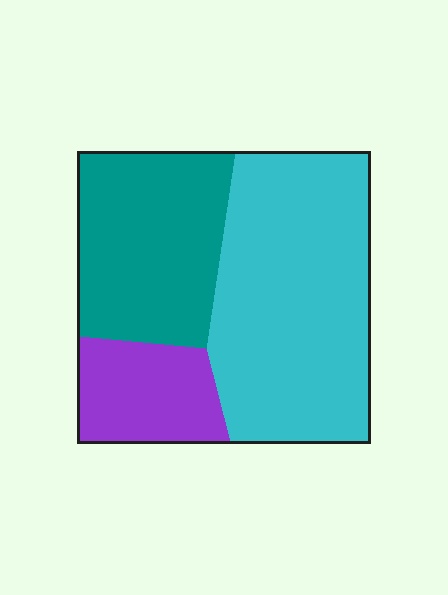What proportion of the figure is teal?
Teal covers around 30% of the figure.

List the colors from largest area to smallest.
From largest to smallest: cyan, teal, purple.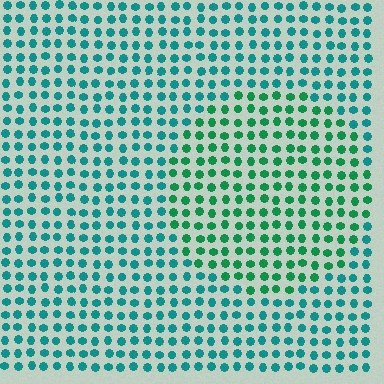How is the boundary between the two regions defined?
The boundary is defined purely by a slight shift in hue (about 31 degrees). Spacing, size, and orientation are identical on both sides.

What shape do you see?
I see a circle.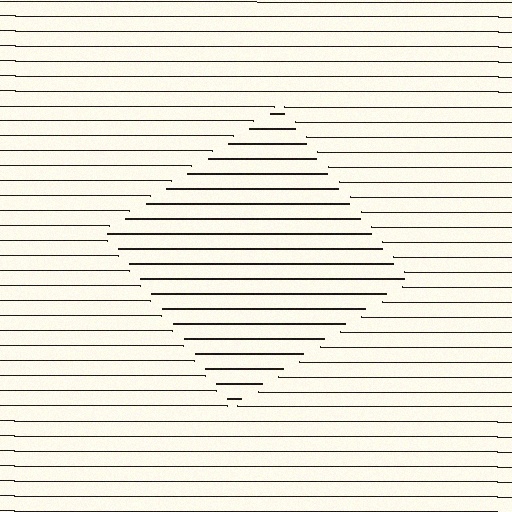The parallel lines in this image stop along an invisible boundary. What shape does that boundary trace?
An illusory square. The interior of the shape contains the same grating, shifted by half a period — the contour is defined by the phase discontinuity where line-ends from the inner and outer gratings abut.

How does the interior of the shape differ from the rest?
The interior of the shape contains the same grating, shifted by half a period — the contour is defined by the phase discontinuity where line-ends from the inner and outer gratings abut.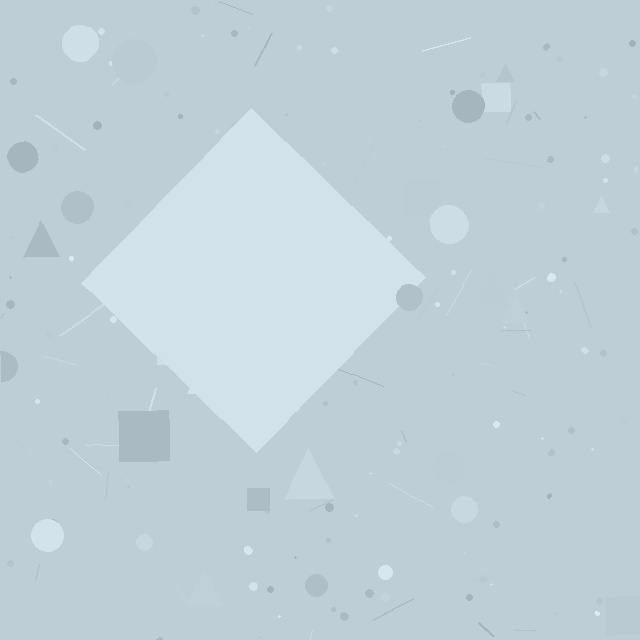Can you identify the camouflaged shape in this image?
The camouflaged shape is a diamond.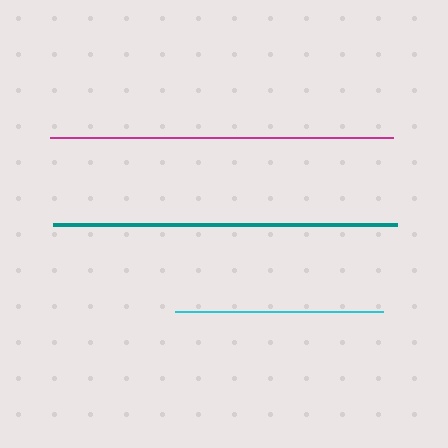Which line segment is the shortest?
The cyan line is the shortest at approximately 207 pixels.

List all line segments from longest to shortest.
From longest to shortest: teal, magenta, cyan.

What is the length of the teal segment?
The teal segment is approximately 344 pixels long.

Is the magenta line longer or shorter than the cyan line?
The magenta line is longer than the cyan line.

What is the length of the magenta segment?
The magenta segment is approximately 343 pixels long.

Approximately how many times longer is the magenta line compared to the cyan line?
The magenta line is approximately 1.7 times the length of the cyan line.